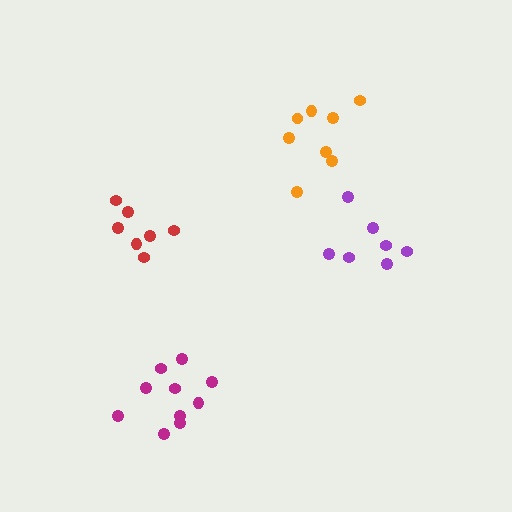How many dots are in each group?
Group 1: 7 dots, Group 2: 10 dots, Group 3: 7 dots, Group 4: 8 dots (32 total).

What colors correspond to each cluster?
The clusters are colored: red, magenta, purple, orange.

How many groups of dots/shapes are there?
There are 4 groups.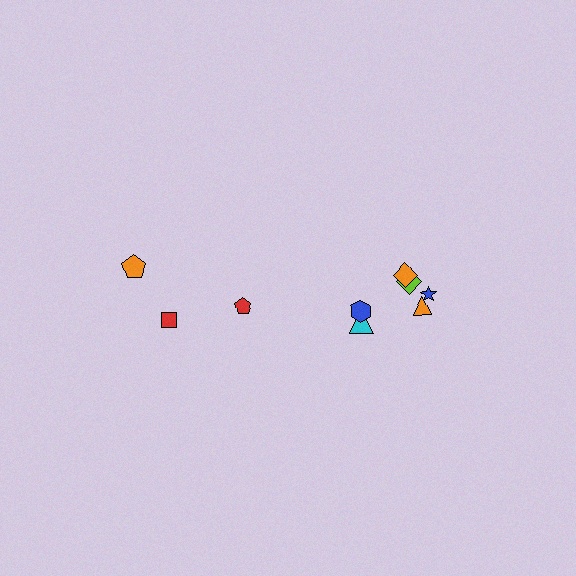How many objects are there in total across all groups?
There are 9 objects.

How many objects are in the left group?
There are 3 objects.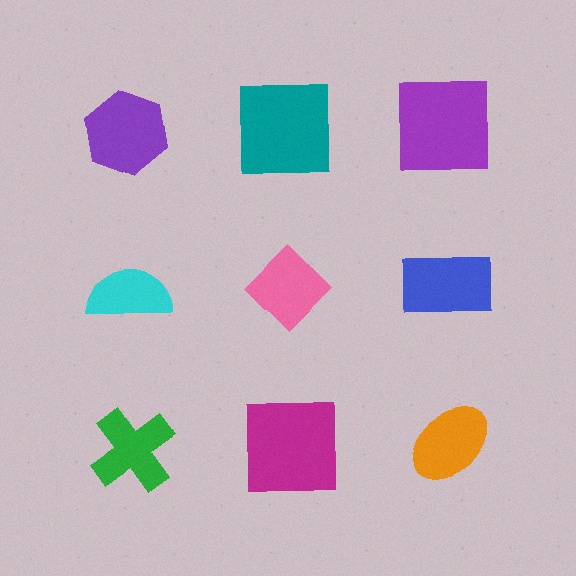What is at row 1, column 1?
A purple hexagon.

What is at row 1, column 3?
A purple square.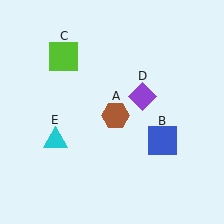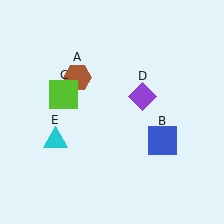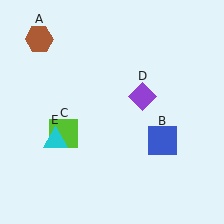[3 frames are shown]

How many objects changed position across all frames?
2 objects changed position: brown hexagon (object A), lime square (object C).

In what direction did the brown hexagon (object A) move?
The brown hexagon (object A) moved up and to the left.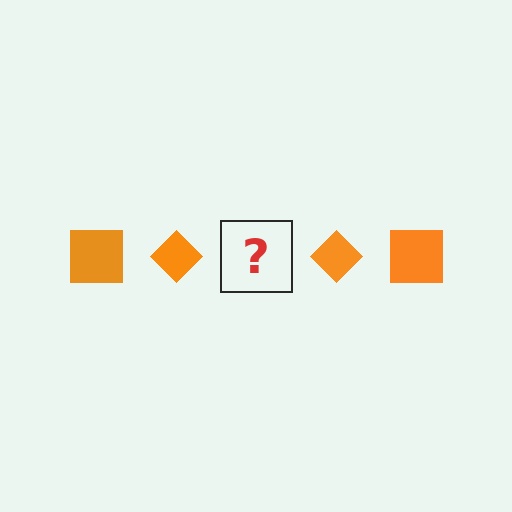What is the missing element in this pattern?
The missing element is an orange square.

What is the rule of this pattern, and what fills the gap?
The rule is that the pattern cycles through square, diamond shapes in orange. The gap should be filled with an orange square.